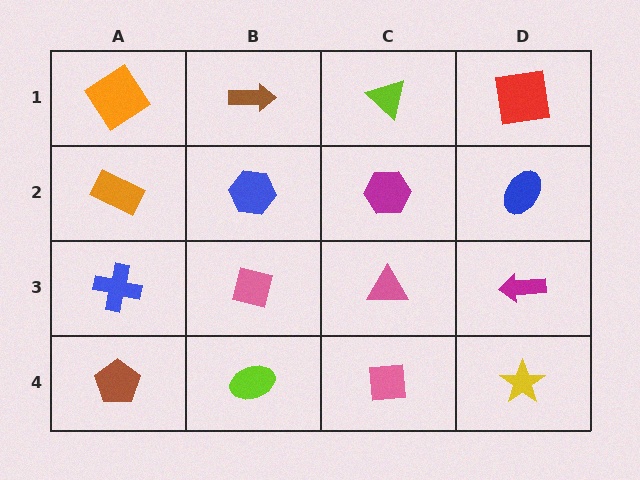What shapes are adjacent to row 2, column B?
A brown arrow (row 1, column B), a pink square (row 3, column B), an orange rectangle (row 2, column A), a magenta hexagon (row 2, column C).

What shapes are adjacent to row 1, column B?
A blue hexagon (row 2, column B), an orange diamond (row 1, column A), a lime triangle (row 1, column C).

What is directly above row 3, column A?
An orange rectangle.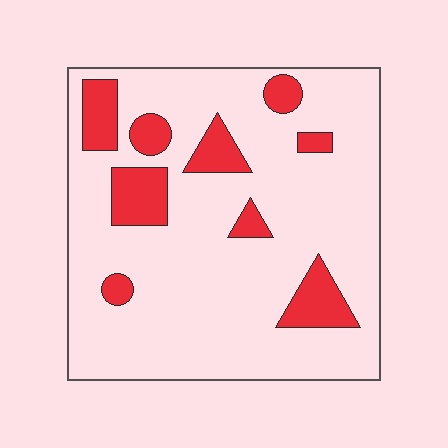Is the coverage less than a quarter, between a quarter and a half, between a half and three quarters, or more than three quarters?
Less than a quarter.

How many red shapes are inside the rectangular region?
9.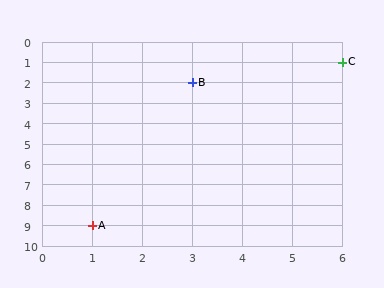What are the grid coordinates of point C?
Point C is at grid coordinates (6, 1).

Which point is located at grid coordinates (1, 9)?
Point A is at (1, 9).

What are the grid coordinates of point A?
Point A is at grid coordinates (1, 9).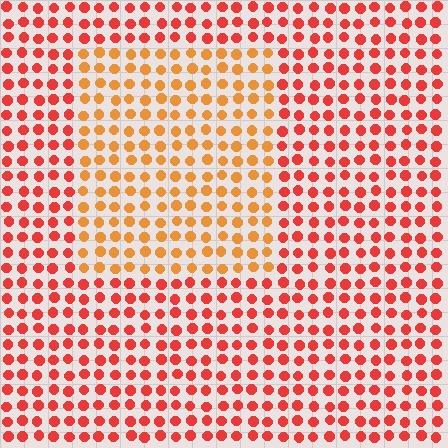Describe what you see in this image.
The image is filled with small red elements in a uniform arrangement. A rectangle-shaped region is visible where the elements are tinted to a slightly different hue, forming a subtle color boundary.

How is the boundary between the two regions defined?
The boundary is defined purely by a slight shift in hue (about 31 degrees). Spacing, size, and orientation are identical on both sides.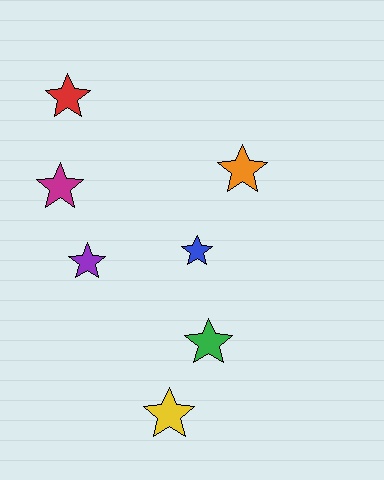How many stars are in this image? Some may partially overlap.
There are 7 stars.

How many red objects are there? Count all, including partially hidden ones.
There is 1 red object.